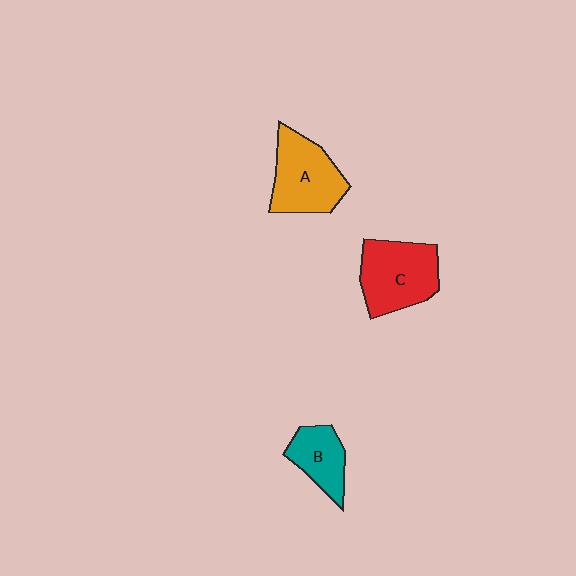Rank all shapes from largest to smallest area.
From largest to smallest: C (red), A (orange), B (teal).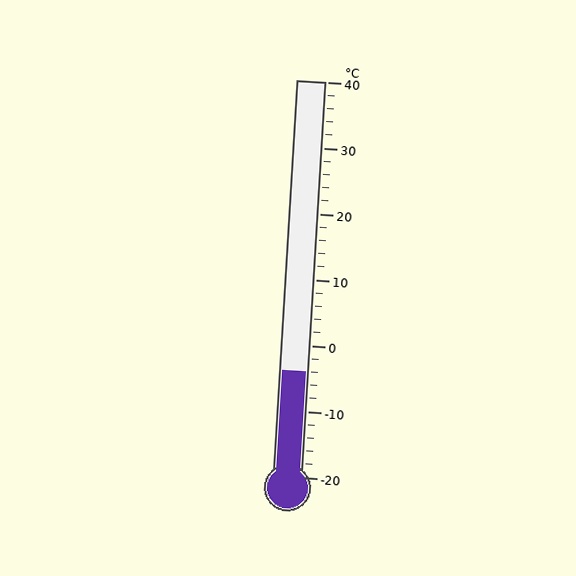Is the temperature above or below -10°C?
The temperature is above -10°C.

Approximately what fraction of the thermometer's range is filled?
The thermometer is filled to approximately 25% of its range.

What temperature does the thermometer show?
The thermometer shows approximately -4°C.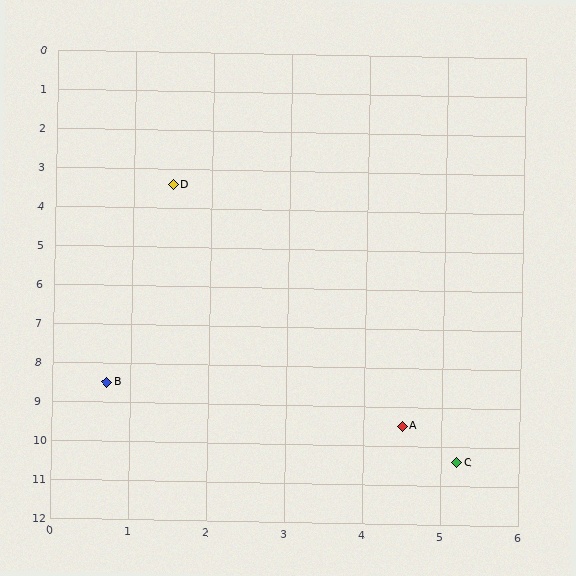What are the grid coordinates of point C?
Point C is at approximately (5.2, 10.4).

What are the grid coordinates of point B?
Point B is at approximately (0.7, 8.5).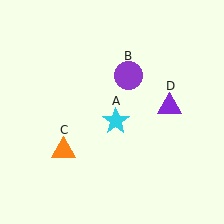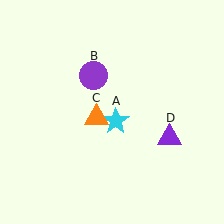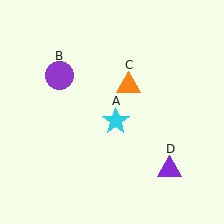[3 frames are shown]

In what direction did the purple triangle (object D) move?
The purple triangle (object D) moved down.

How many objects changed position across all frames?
3 objects changed position: purple circle (object B), orange triangle (object C), purple triangle (object D).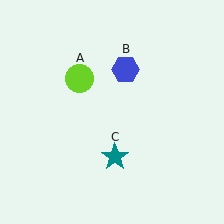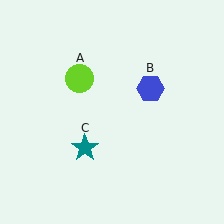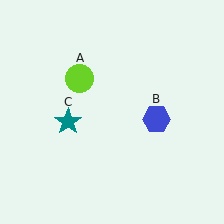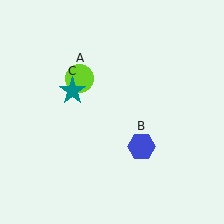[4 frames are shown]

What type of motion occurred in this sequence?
The blue hexagon (object B), teal star (object C) rotated clockwise around the center of the scene.